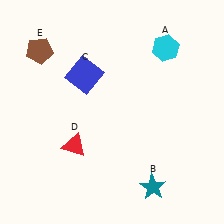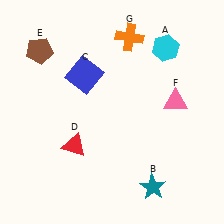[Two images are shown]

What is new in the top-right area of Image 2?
A pink triangle (F) was added in the top-right area of Image 2.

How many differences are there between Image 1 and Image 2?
There are 2 differences between the two images.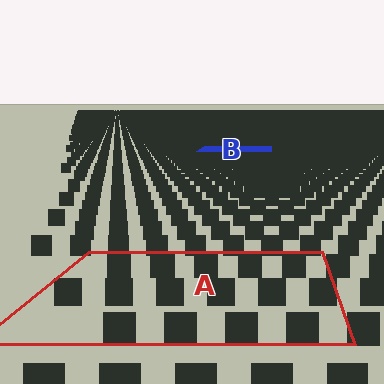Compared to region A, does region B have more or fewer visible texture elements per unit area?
Region B has more texture elements per unit area — they are packed more densely because it is farther away.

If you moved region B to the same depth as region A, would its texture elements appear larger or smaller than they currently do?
They would appear larger. At a closer depth, the same texture elements are projected at a bigger on-screen size.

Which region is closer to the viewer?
Region A is closer. The texture elements there are larger and more spread out.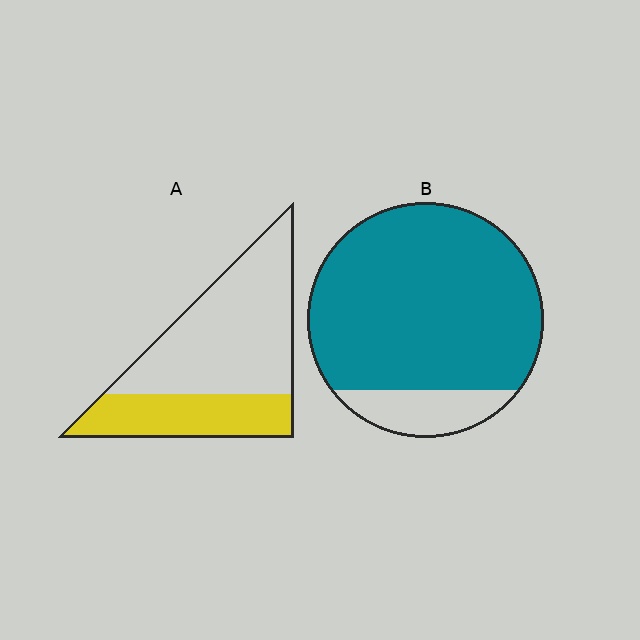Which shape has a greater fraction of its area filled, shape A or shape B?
Shape B.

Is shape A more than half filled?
No.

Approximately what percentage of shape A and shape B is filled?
A is approximately 35% and B is approximately 85%.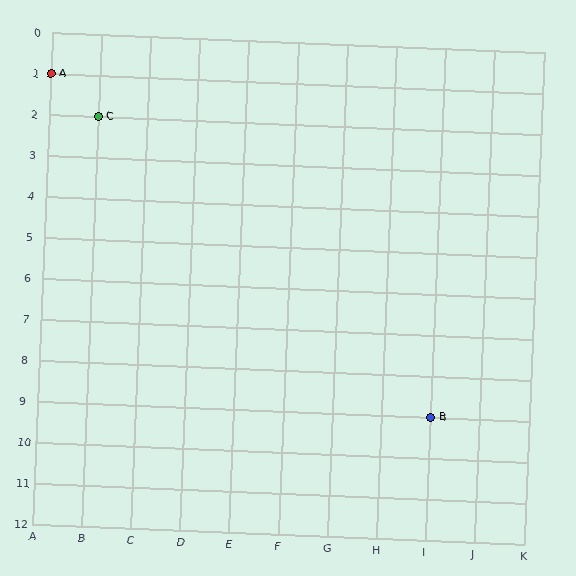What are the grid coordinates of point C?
Point C is at grid coordinates (B, 2).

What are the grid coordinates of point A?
Point A is at grid coordinates (A, 1).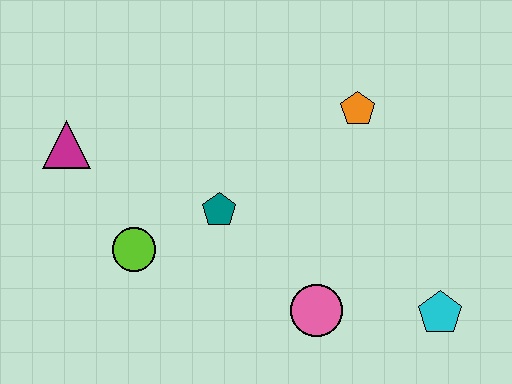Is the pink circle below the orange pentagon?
Yes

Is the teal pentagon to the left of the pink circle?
Yes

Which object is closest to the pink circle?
The cyan pentagon is closest to the pink circle.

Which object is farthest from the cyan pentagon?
The magenta triangle is farthest from the cyan pentagon.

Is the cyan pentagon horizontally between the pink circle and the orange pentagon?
No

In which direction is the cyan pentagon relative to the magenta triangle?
The cyan pentagon is to the right of the magenta triangle.